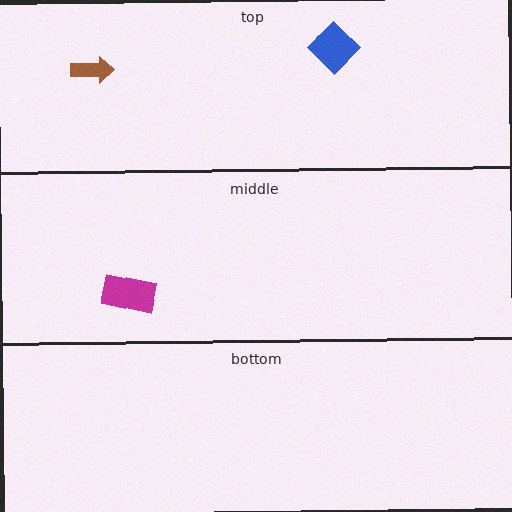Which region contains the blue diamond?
The top region.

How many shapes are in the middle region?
1.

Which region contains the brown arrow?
The top region.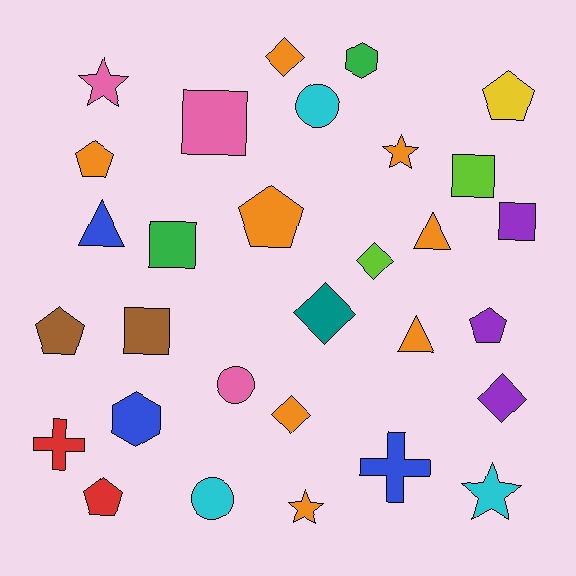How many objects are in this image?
There are 30 objects.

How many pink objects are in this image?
There are 3 pink objects.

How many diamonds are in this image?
There are 5 diamonds.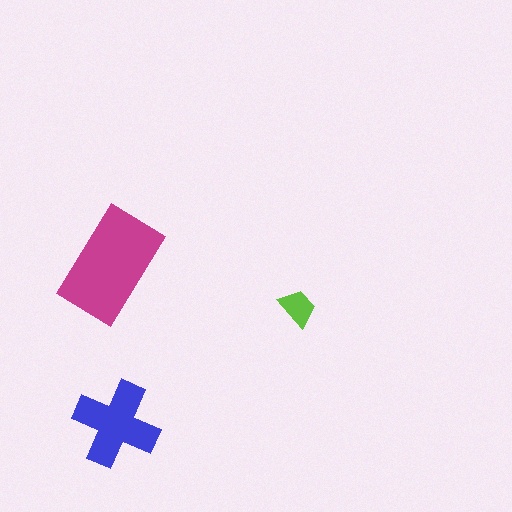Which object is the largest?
The magenta rectangle.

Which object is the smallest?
The lime trapezoid.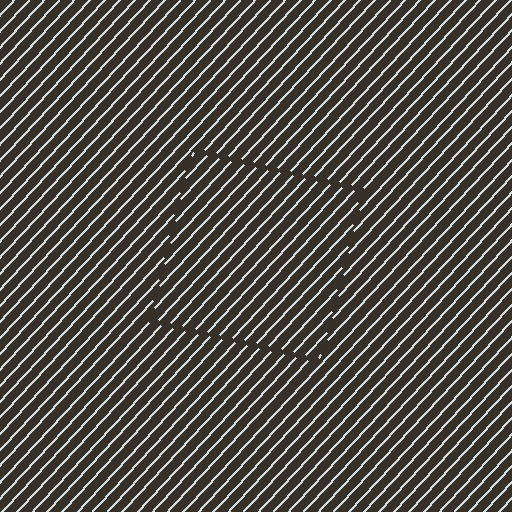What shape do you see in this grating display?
An illusory square. The interior of the shape contains the same grating, shifted by half a period — the contour is defined by the phase discontinuity where line-ends from the inner and outer gratings abut.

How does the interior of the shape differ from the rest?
The interior of the shape contains the same grating, shifted by half a period — the contour is defined by the phase discontinuity where line-ends from the inner and outer gratings abut.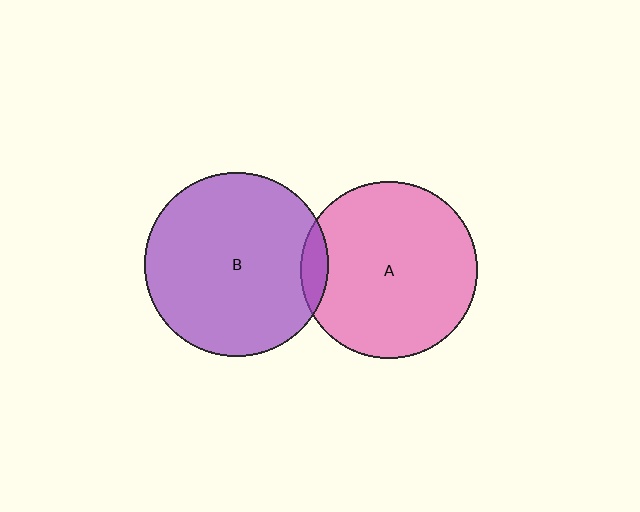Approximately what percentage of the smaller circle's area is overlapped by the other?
Approximately 5%.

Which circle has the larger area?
Circle B (purple).